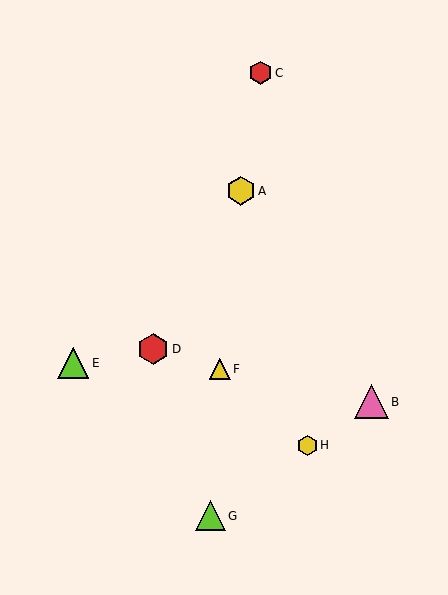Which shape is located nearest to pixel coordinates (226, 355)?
The yellow triangle (labeled F) at (220, 369) is nearest to that location.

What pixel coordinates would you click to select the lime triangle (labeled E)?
Click at (73, 363) to select the lime triangle E.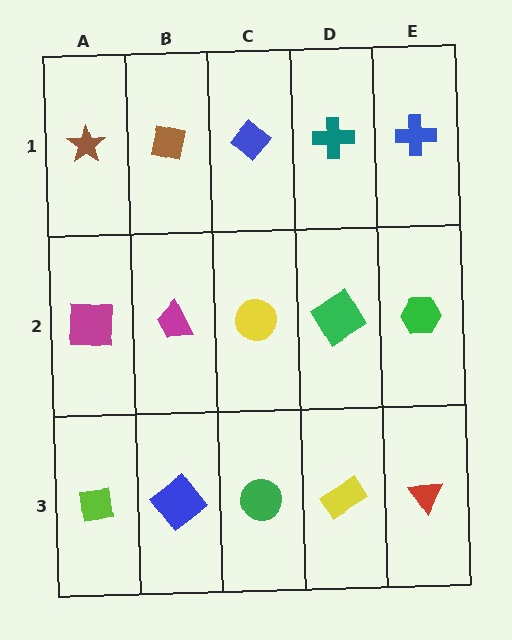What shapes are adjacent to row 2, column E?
A blue cross (row 1, column E), a red triangle (row 3, column E), a green diamond (row 2, column D).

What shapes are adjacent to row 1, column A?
A magenta square (row 2, column A), a brown square (row 1, column B).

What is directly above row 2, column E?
A blue cross.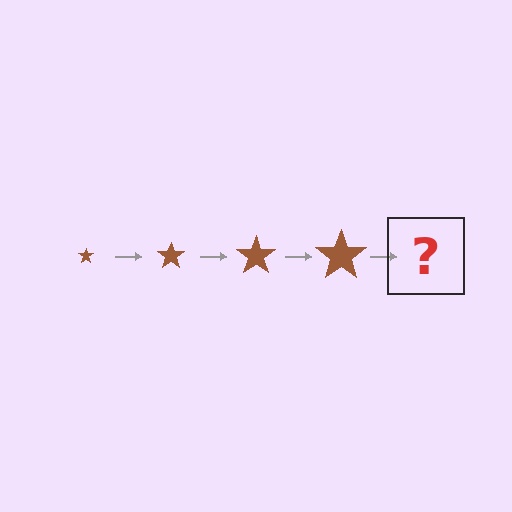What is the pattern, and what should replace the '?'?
The pattern is that the star gets progressively larger each step. The '?' should be a brown star, larger than the previous one.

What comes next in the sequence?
The next element should be a brown star, larger than the previous one.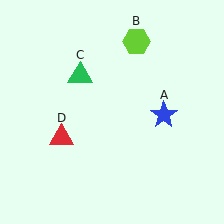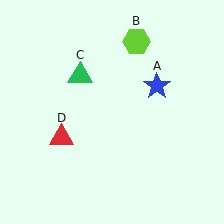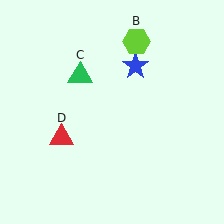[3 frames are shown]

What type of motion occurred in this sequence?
The blue star (object A) rotated counterclockwise around the center of the scene.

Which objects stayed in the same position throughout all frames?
Lime hexagon (object B) and green triangle (object C) and red triangle (object D) remained stationary.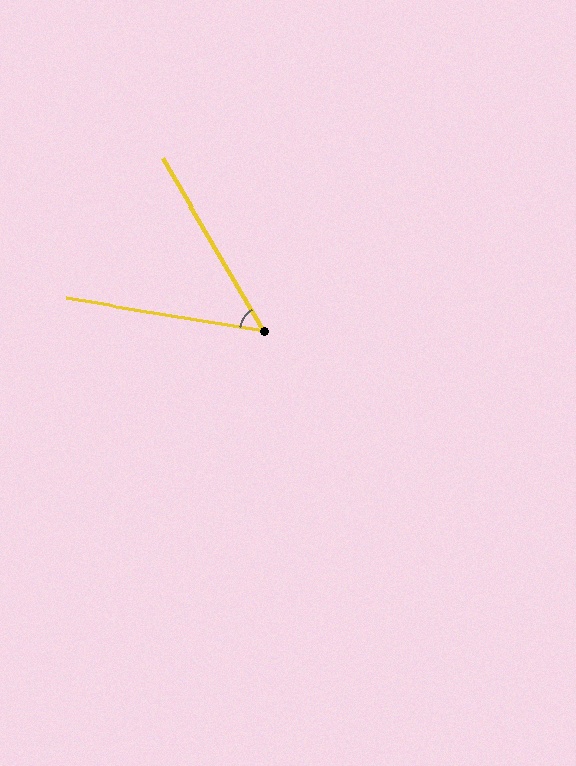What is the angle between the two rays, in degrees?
Approximately 50 degrees.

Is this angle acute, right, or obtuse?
It is acute.